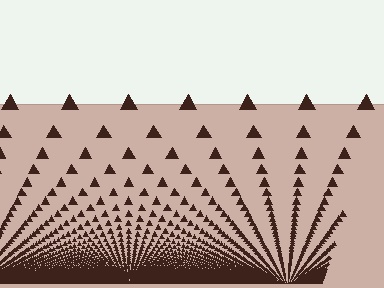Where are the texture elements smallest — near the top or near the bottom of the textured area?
Near the bottom.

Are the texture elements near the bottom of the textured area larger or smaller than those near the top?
Smaller. The gradient is inverted — elements near the bottom are smaller and denser.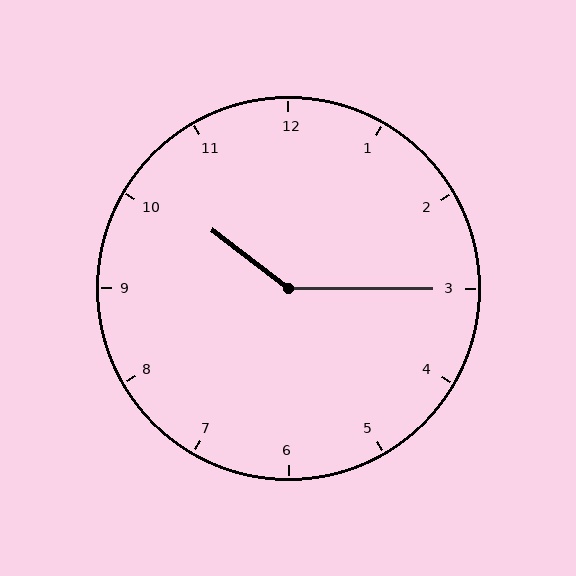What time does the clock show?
10:15.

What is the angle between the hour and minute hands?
Approximately 142 degrees.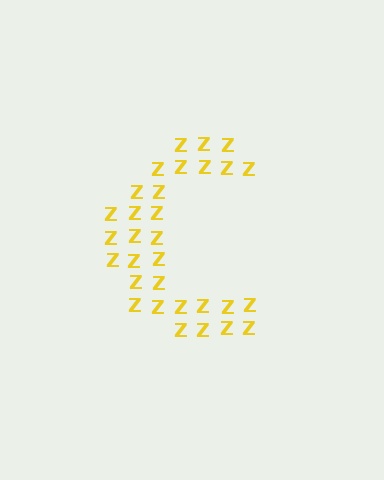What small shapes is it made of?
It is made of small letter Z's.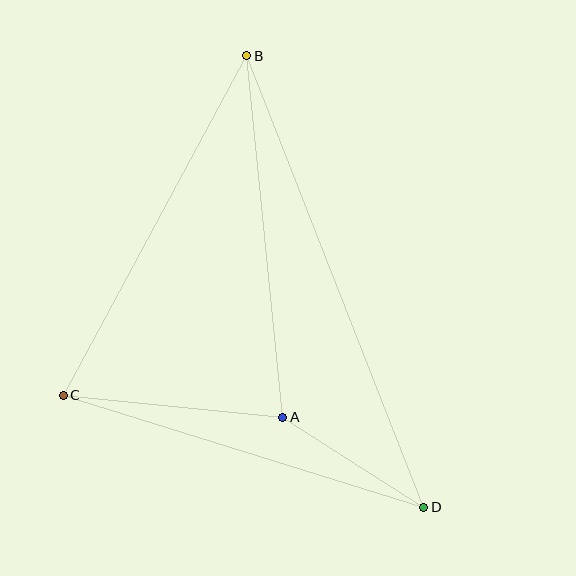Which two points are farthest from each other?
Points B and D are farthest from each other.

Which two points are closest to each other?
Points A and D are closest to each other.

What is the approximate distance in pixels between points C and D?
The distance between C and D is approximately 377 pixels.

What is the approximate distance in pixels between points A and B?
The distance between A and B is approximately 363 pixels.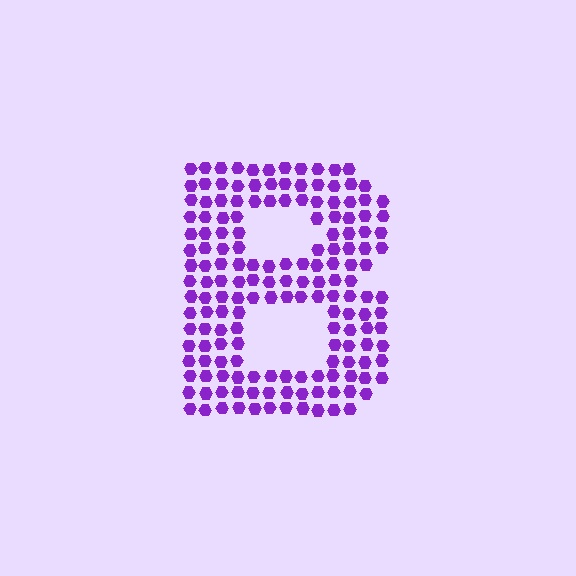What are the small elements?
The small elements are hexagons.